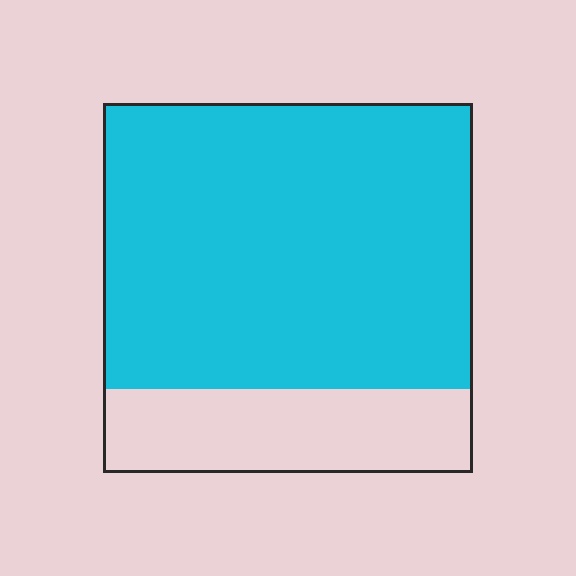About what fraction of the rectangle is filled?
About three quarters (3/4).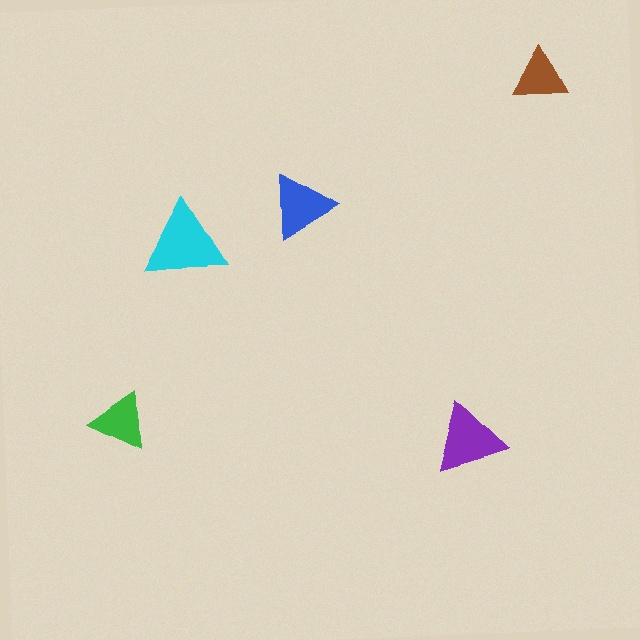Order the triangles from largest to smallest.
the cyan one, the purple one, the blue one, the green one, the brown one.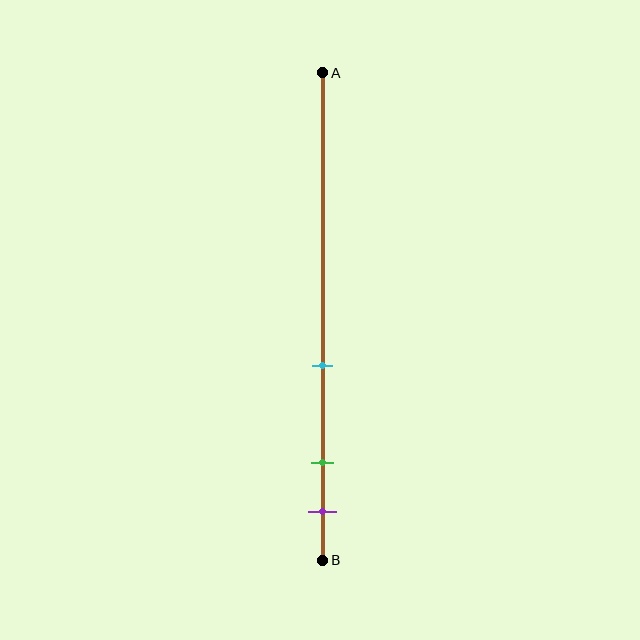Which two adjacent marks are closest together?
The green and purple marks are the closest adjacent pair.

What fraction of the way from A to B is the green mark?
The green mark is approximately 80% (0.8) of the way from A to B.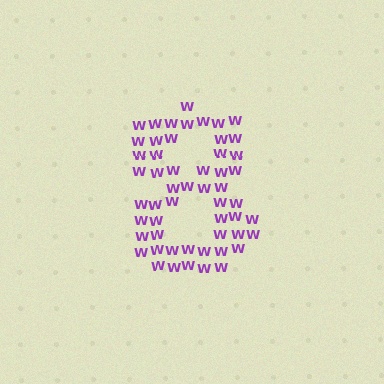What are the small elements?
The small elements are letter W's.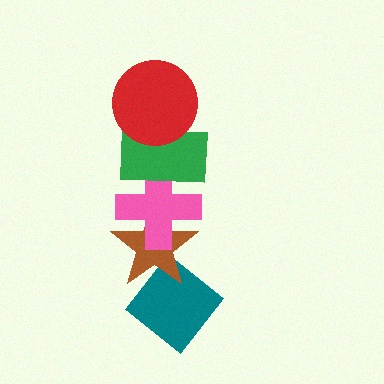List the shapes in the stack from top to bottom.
From top to bottom: the red circle, the green rectangle, the pink cross, the brown star, the teal diamond.